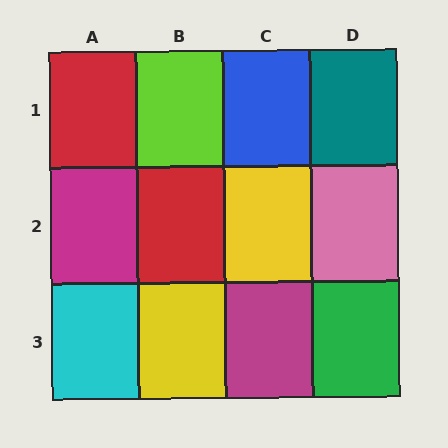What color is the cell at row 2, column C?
Yellow.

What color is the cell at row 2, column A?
Magenta.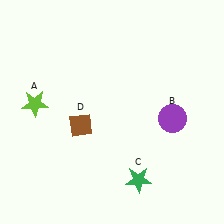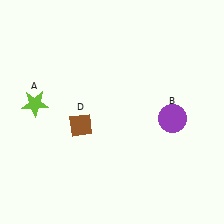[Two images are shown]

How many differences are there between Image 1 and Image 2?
There is 1 difference between the two images.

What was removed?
The green star (C) was removed in Image 2.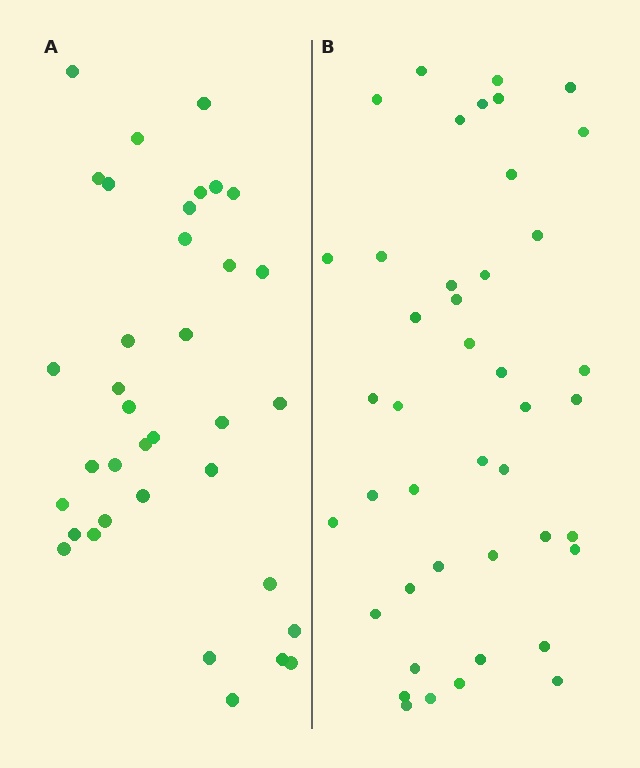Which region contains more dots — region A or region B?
Region B (the right region) has more dots.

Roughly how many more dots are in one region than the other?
Region B has roughly 8 or so more dots than region A.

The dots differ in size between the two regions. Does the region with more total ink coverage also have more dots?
No. Region A has more total ink coverage because its dots are larger, but region B actually contains more individual dots. Total area can be misleading — the number of items is what matters here.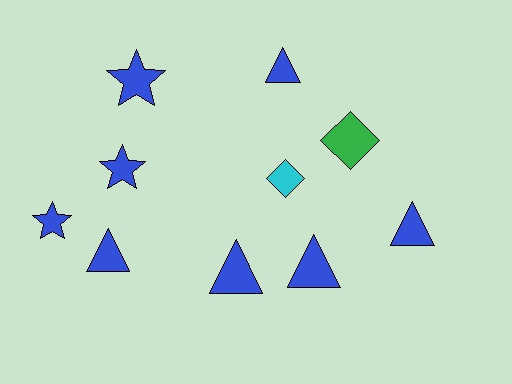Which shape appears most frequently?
Triangle, with 5 objects.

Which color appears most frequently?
Blue, with 8 objects.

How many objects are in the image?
There are 10 objects.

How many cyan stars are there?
There are no cyan stars.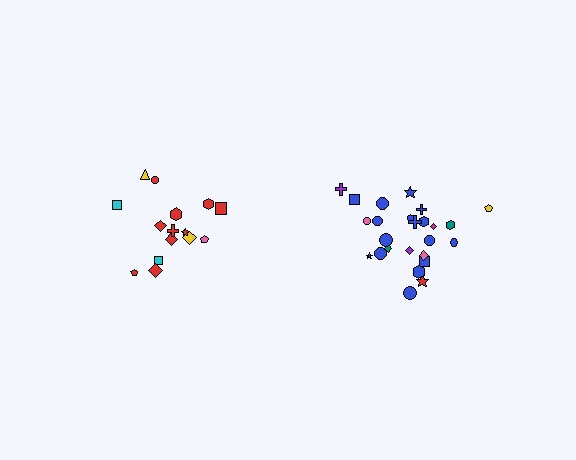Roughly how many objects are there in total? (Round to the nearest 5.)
Roughly 40 objects in total.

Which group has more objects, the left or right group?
The right group.